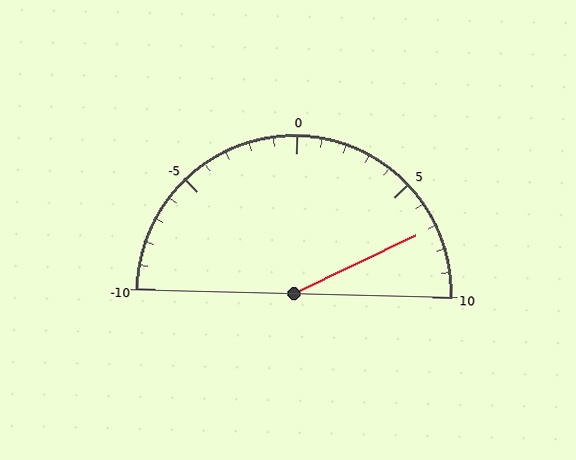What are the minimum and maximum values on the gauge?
The gauge ranges from -10 to 10.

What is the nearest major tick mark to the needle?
The nearest major tick mark is 5.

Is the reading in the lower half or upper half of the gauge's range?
The reading is in the upper half of the range (-10 to 10).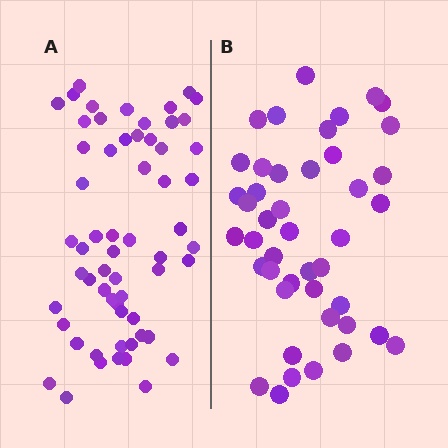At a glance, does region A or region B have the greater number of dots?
Region A (the left region) has more dots.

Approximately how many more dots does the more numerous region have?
Region A has approximately 15 more dots than region B.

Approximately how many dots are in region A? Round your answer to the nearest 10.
About 60 dots.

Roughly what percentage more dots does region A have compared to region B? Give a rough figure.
About 35% more.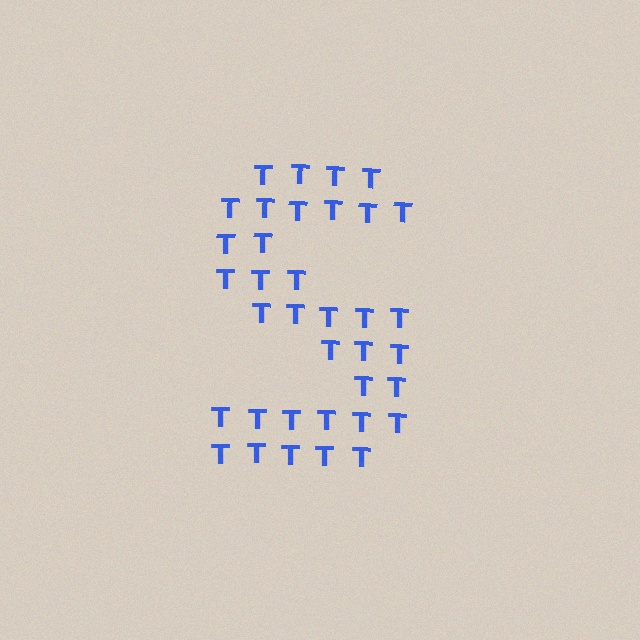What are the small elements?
The small elements are letter T's.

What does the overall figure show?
The overall figure shows the letter S.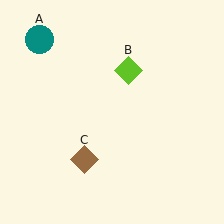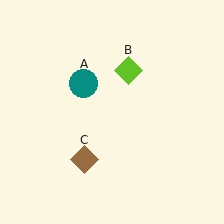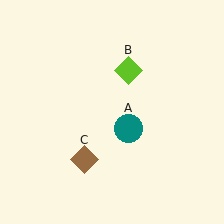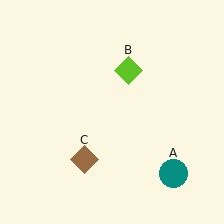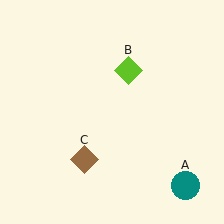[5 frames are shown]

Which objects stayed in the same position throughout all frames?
Lime diamond (object B) and brown diamond (object C) remained stationary.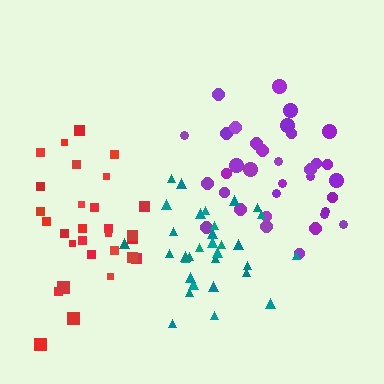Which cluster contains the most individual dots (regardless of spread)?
Purple (34).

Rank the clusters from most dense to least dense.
teal, purple, red.